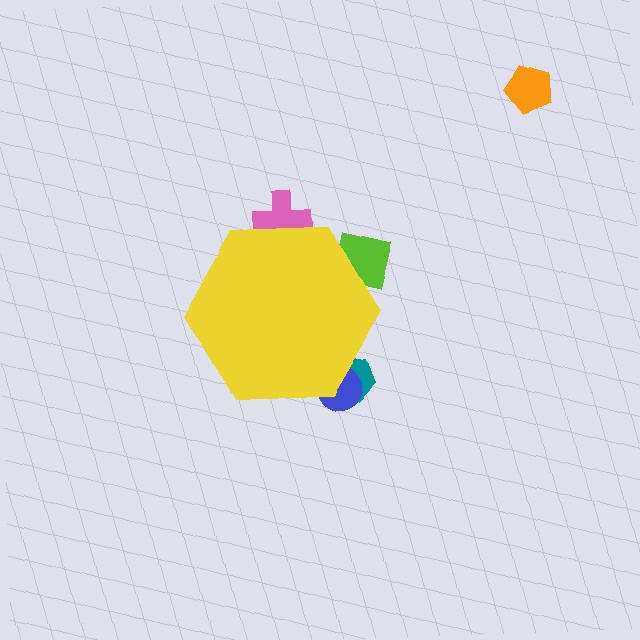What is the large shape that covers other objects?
A yellow hexagon.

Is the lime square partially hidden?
Yes, the lime square is partially hidden behind the yellow hexagon.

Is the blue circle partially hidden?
Yes, the blue circle is partially hidden behind the yellow hexagon.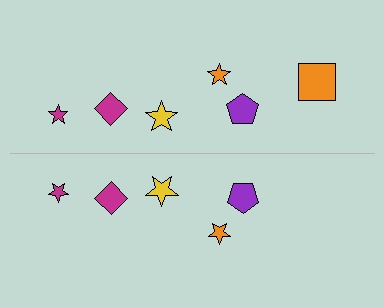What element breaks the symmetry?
A orange square is missing from the bottom side.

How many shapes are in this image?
There are 11 shapes in this image.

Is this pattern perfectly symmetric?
No, the pattern is not perfectly symmetric. A orange square is missing from the bottom side.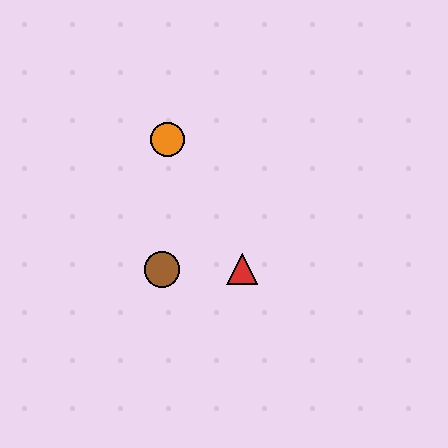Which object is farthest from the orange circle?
The red triangle is farthest from the orange circle.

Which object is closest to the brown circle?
The red triangle is closest to the brown circle.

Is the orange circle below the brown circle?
No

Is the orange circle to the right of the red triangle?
No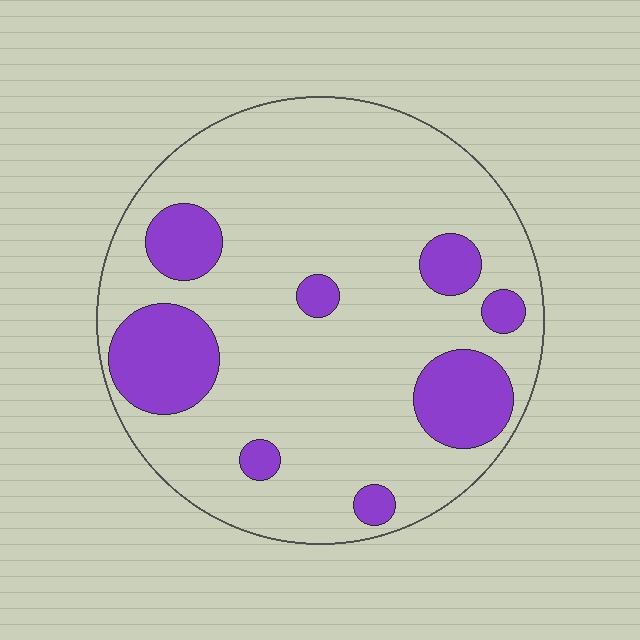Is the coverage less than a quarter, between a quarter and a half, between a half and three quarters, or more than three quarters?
Less than a quarter.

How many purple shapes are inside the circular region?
8.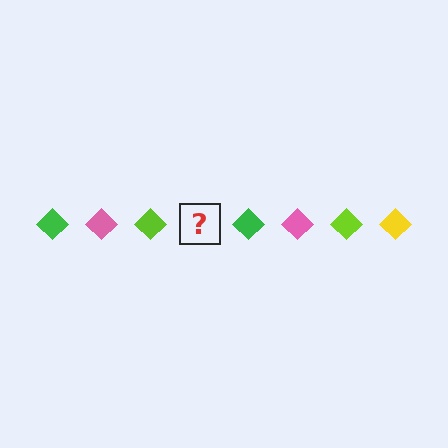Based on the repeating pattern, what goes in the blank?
The blank should be a yellow diamond.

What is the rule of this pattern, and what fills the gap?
The rule is that the pattern cycles through green, pink, lime, yellow diamonds. The gap should be filled with a yellow diamond.